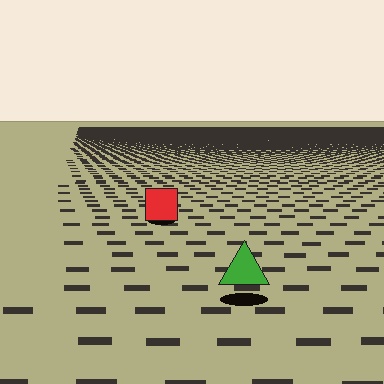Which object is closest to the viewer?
The green triangle is closest. The texture marks near it are larger and more spread out.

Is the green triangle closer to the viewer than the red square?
Yes. The green triangle is closer — you can tell from the texture gradient: the ground texture is coarser near it.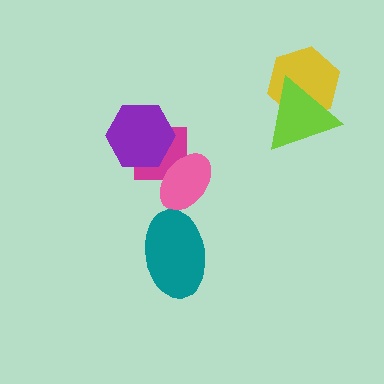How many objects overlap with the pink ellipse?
1 object overlaps with the pink ellipse.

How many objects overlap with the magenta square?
2 objects overlap with the magenta square.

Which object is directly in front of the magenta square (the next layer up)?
The purple hexagon is directly in front of the magenta square.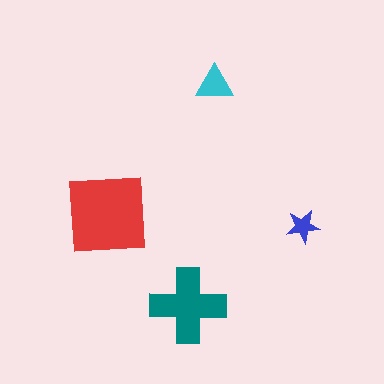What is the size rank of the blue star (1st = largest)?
4th.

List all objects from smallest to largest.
The blue star, the cyan triangle, the teal cross, the red square.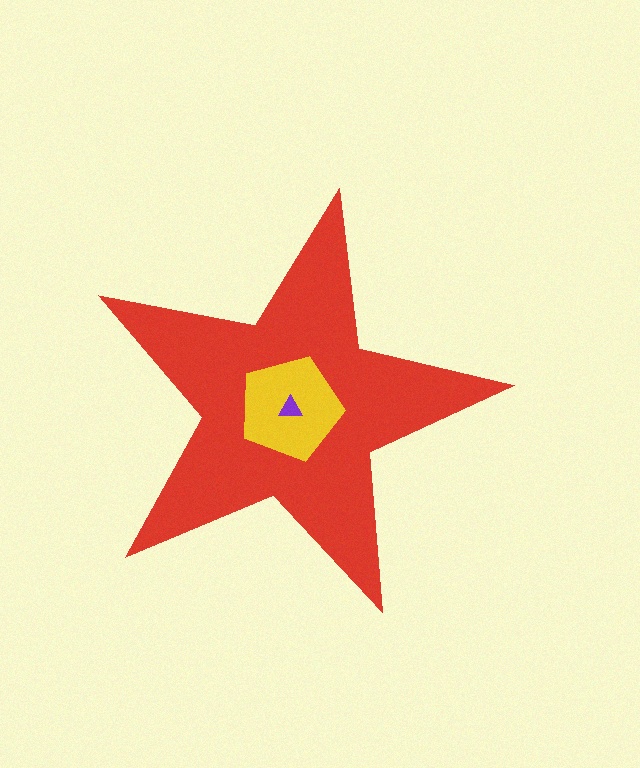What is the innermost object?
The purple triangle.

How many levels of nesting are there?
3.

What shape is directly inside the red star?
The yellow pentagon.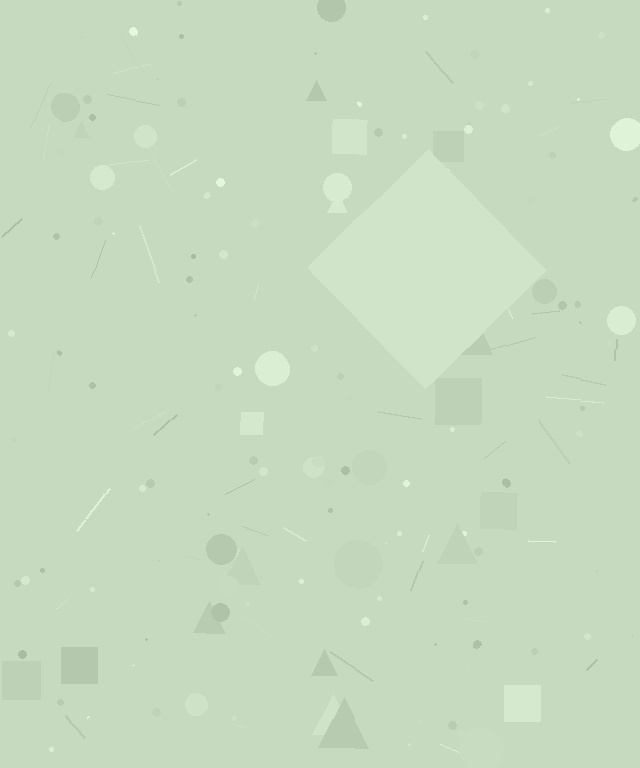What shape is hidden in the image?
A diamond is hidden in the image.